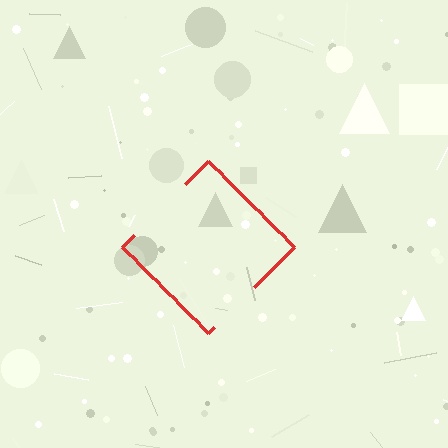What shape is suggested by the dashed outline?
The dashed outline suggests a diamond.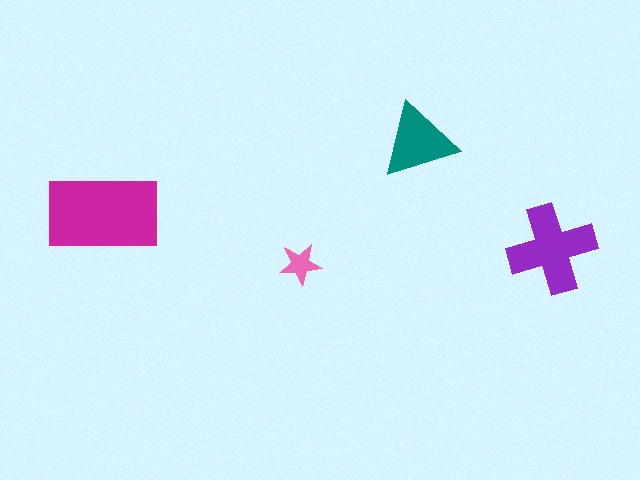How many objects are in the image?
There are 4 objects in the image.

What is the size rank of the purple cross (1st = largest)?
2nd.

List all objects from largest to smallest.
The magenta rectangle, the purple cross, the teal triangle, the pink star.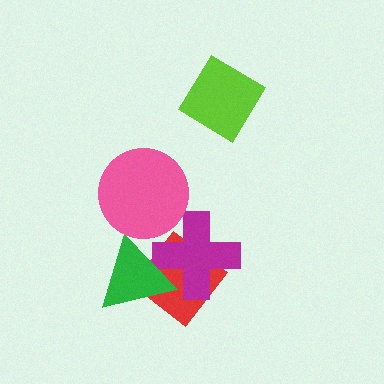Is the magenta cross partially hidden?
Yes, it is partially covered by another shape.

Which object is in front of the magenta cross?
The green triangle is in front of the magenta cross.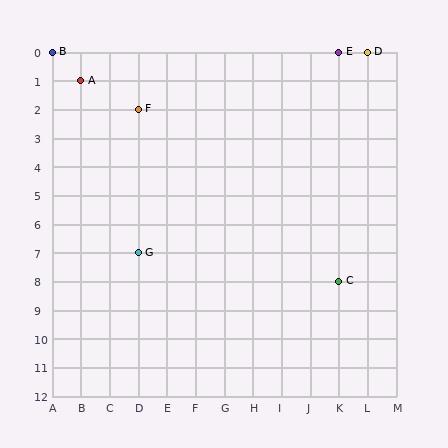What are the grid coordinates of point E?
Point E is at grid coordinates (K, 0).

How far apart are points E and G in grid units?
Points E and G are 7 columns and 7 rows apart (about 9.9 grid units diagonally).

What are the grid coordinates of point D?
Point D is at grid coordinates (L, 0).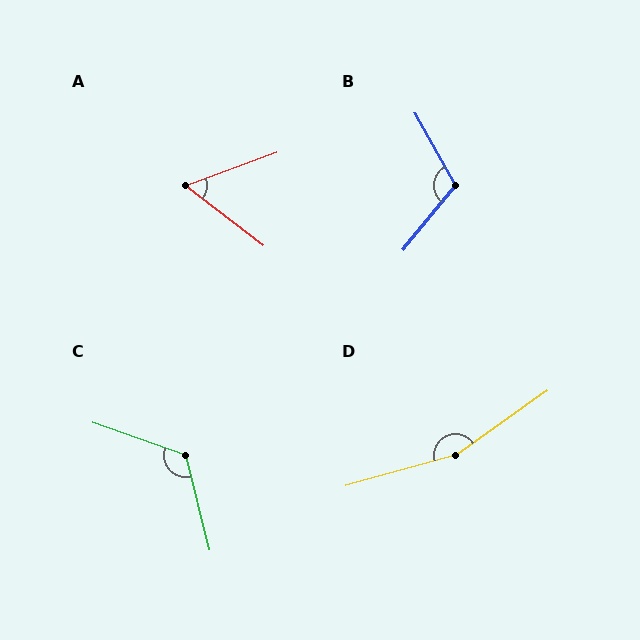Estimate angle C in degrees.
Approximately 123 degrees.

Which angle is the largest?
D, at approximately 160 degrees.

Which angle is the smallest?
A, at approximately 58 degrees.